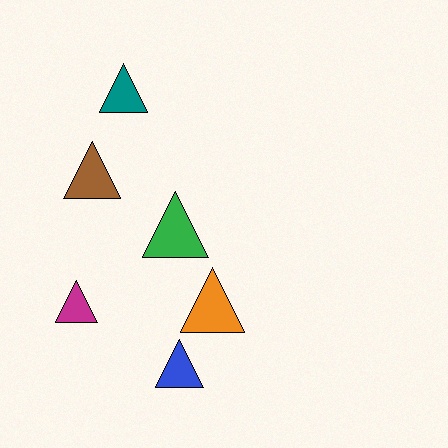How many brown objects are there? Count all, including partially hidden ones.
There is 1 brown object.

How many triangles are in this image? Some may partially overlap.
There are 6 triangles.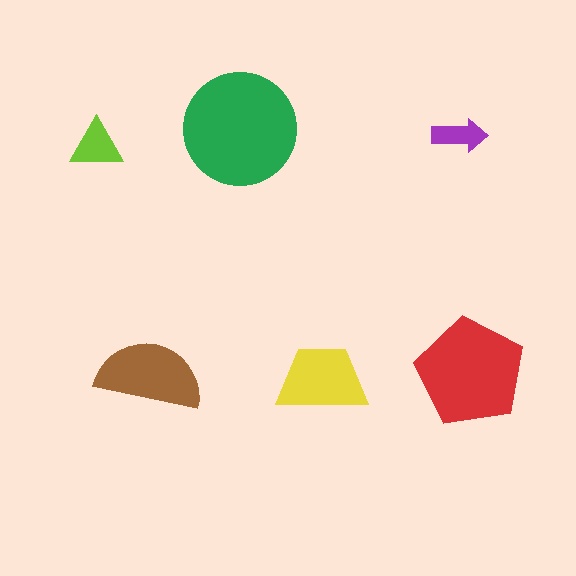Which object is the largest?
The green circle.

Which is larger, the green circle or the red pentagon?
The green circle.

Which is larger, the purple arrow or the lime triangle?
The lime triangle.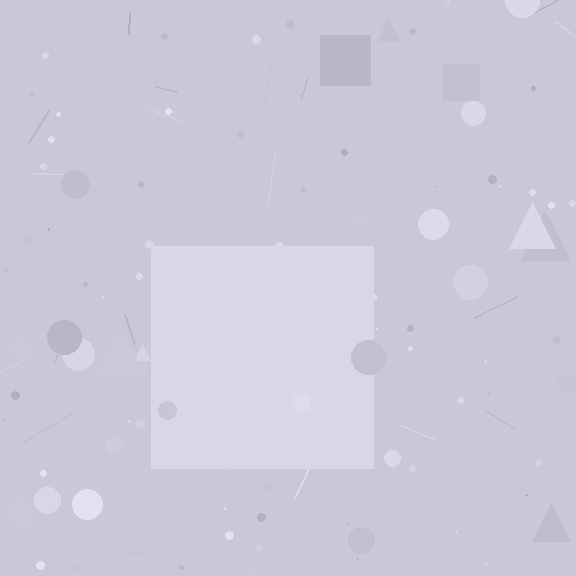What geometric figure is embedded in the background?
A square is embedded in the background.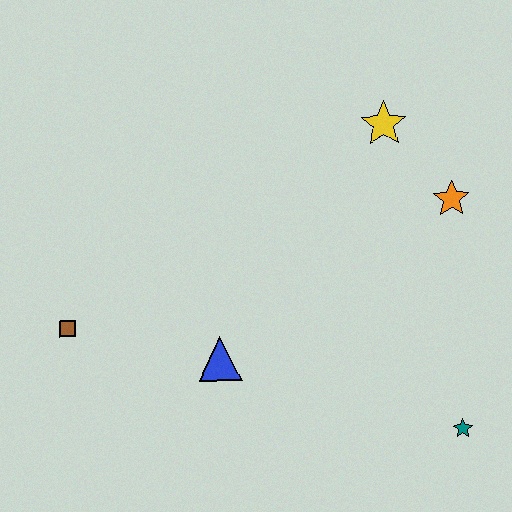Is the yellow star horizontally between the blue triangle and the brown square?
No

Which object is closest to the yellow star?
The orange star is closest to the yellow star.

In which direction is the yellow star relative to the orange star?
The yellow star is above the orange star.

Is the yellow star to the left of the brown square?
No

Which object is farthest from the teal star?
The brown square is farthest from the teal star.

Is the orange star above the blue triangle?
Yes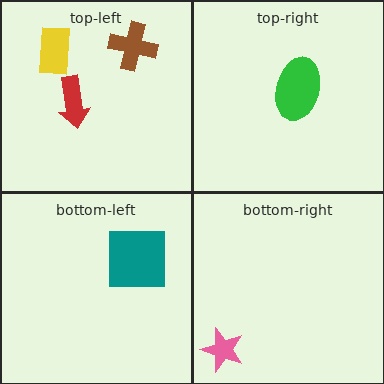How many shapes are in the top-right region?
1.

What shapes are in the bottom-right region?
The pink star.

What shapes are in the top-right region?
The green ellipse.